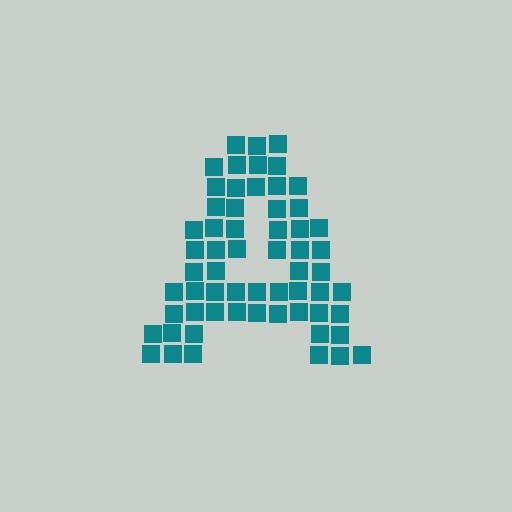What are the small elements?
The small elements are squares.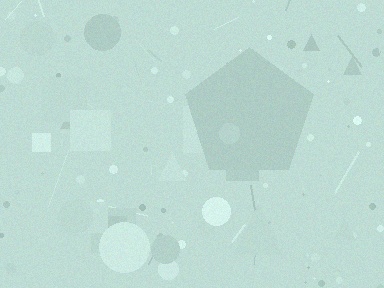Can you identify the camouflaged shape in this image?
The camouflaged shape is a pentagon.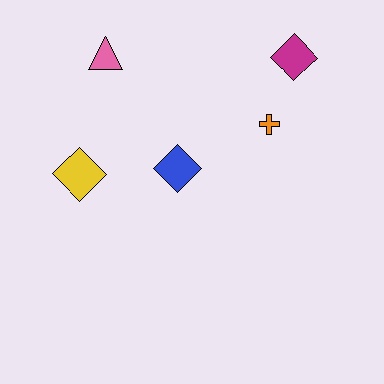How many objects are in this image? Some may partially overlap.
There are 5 objects.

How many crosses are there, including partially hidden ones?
There is 1 cross.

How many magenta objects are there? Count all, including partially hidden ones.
There is 1 magenta object.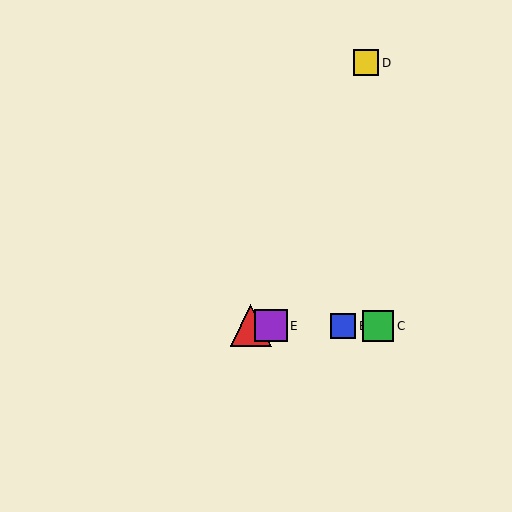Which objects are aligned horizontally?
Objects A, B, C, E are aligned horizontally.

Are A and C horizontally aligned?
Yes, both are at y≈326.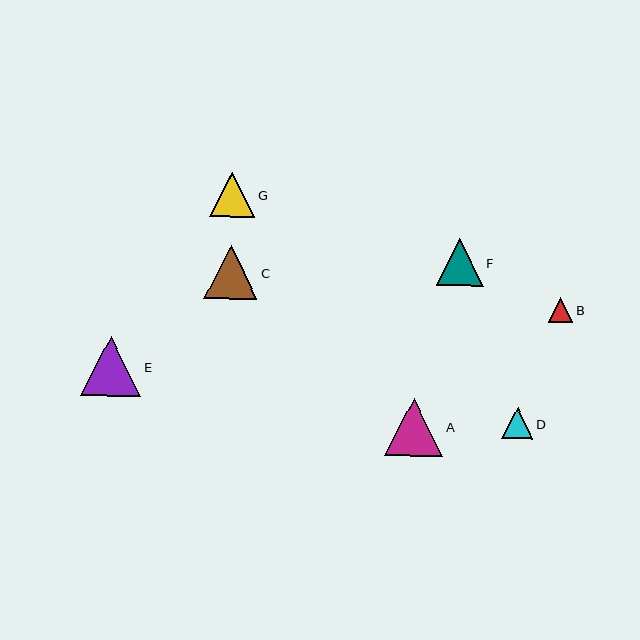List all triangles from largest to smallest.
From largest to smallest: E, A, C, F, G, D, B.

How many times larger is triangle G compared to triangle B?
Triangle G is approximately 1.9 times the size of triangle B.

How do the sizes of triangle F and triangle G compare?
Triangle F and triangle G are approximately the same size.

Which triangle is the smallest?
Triangle B is the smallest with a size of approximately 24 pixels.